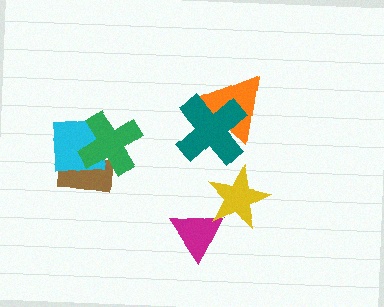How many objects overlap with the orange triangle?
1 object overlaps with the orange triangle.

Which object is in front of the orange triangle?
The teal cross is in front of the orange triangle.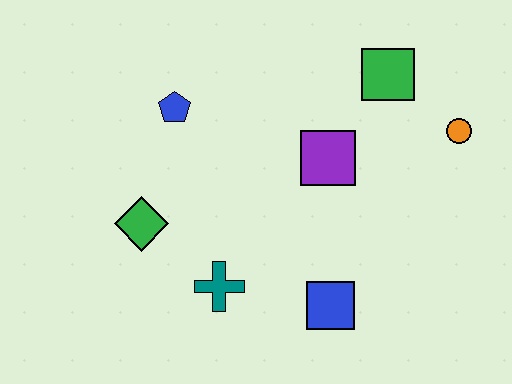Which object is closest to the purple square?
The green square is closest to the purple square.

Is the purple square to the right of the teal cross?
Yes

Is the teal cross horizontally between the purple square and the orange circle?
No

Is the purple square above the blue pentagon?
No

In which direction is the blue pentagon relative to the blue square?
The blue pentagon is above the blue square.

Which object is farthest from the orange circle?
The green diamond is farthest from the orange circle.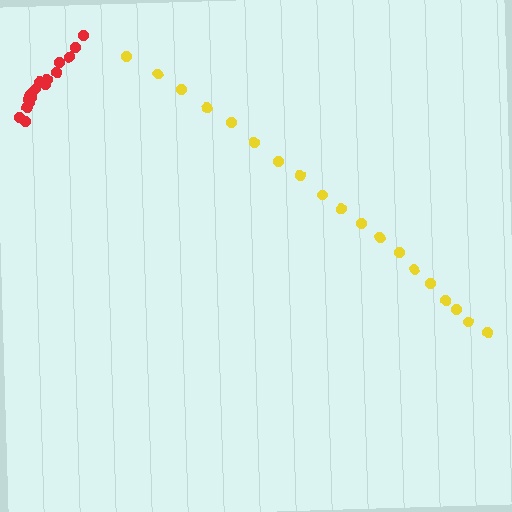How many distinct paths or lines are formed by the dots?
There are 2 distinct paths.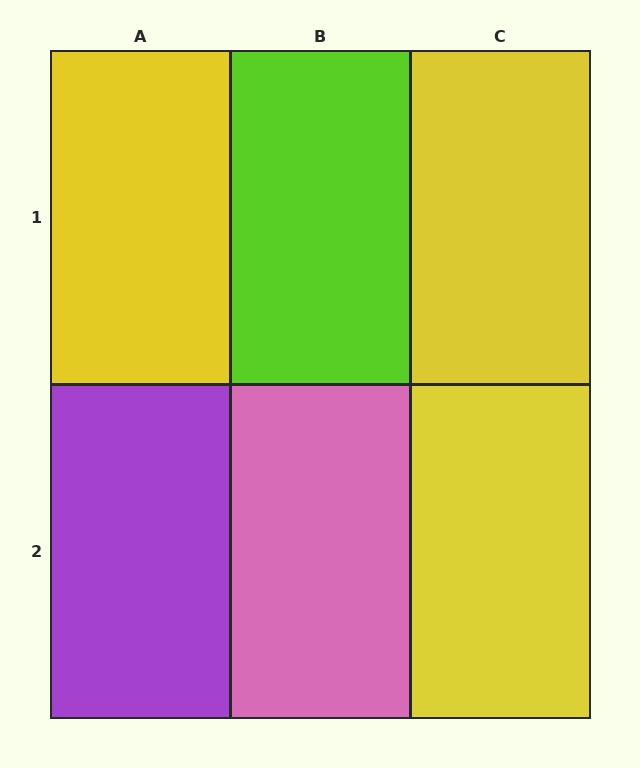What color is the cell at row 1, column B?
Lime.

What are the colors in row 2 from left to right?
Purple, pink, yellow.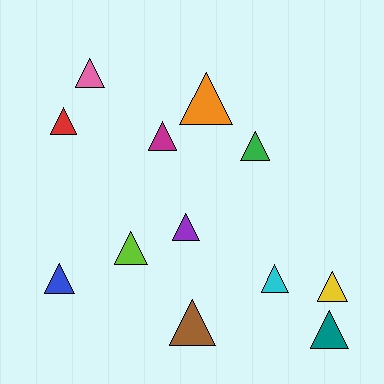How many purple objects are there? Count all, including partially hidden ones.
There is 1 purple object.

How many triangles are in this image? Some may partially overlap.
There are 12 triangles.